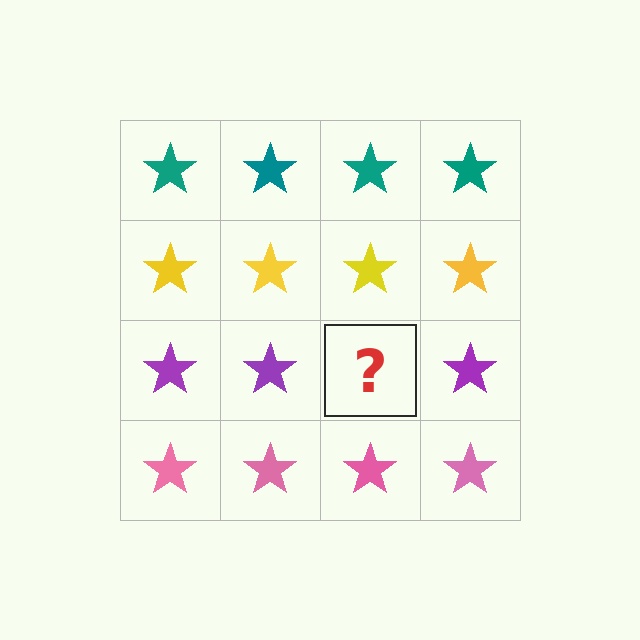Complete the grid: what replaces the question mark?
The question mark should be replaced with a purple star.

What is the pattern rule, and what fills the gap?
The rule is that each row has a consistent color. The gap should be filled with a purple star.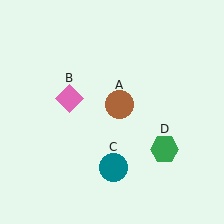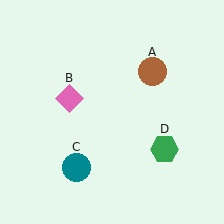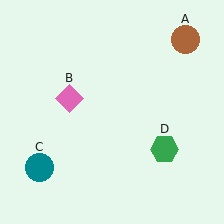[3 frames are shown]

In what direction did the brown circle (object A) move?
The brown circle (object A) moved up and to the right.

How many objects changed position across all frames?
2 objects changed position: brown circle (object A), teal circle (object C).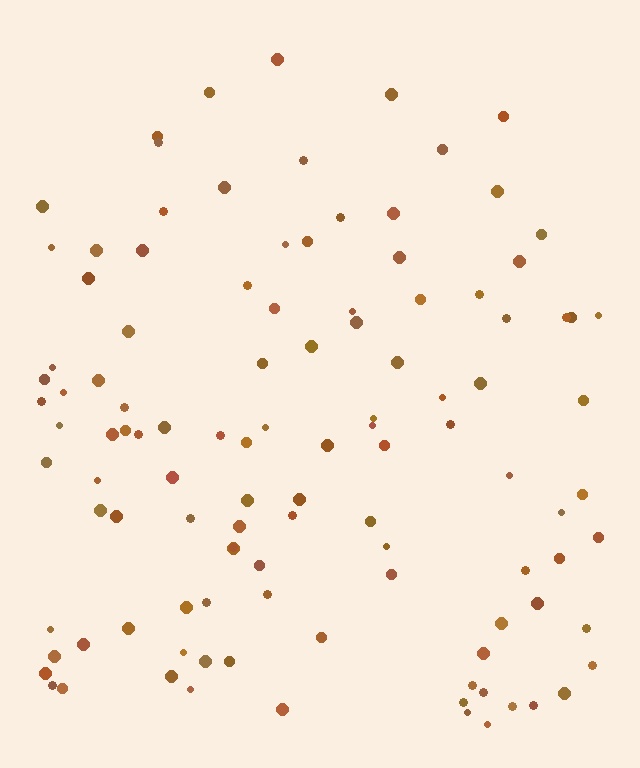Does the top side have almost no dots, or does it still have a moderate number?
Still a moderate number, just noticeably fewer than the bottom.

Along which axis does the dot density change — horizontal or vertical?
Vertical.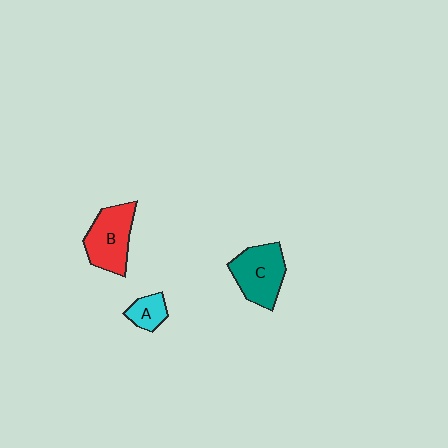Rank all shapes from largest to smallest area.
From largest to smallest: B (red), C (teal), A (cyan).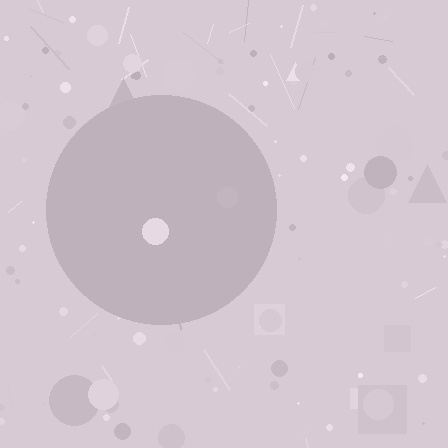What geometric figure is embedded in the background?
A circle is embedded in the background.